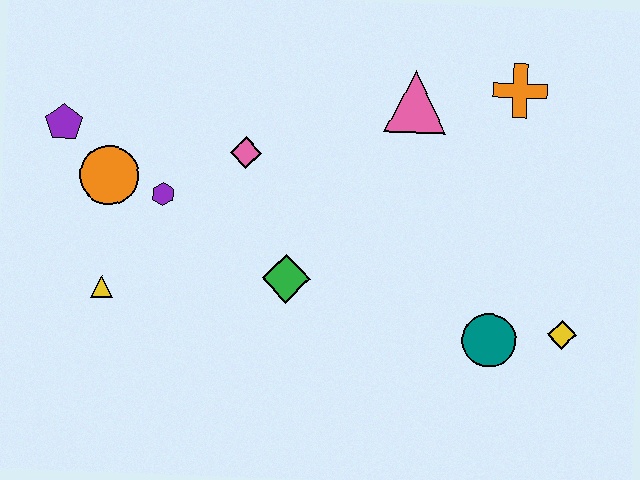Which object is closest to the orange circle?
The purple hexagon is closest to the orange circle.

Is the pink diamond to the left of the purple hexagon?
No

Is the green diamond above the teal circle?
Yes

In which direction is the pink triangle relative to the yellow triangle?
The pink triangle is to the right of the yellow triangle.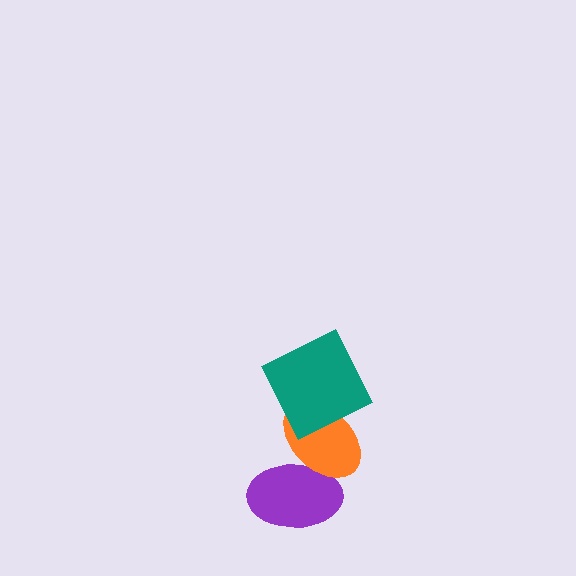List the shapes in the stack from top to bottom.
From top to bottom: the teal square, the orange ellipse, the purple ellipse.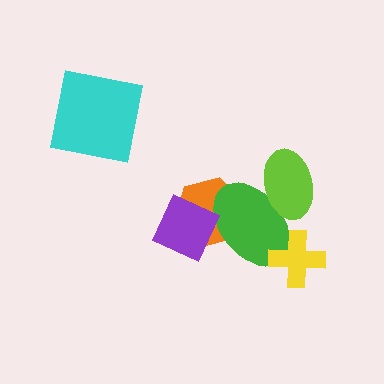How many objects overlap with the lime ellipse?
1 object overlaps with the lime ellipse.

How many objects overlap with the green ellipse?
4 objects overlap with the green ellipse.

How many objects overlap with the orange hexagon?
2 objects overlap with the orange hexagon.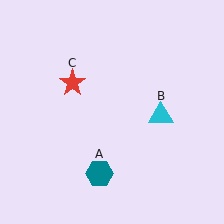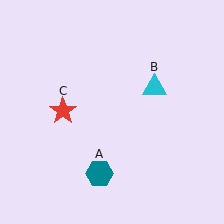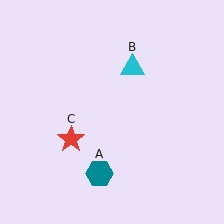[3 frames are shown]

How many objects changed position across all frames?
2 objects changed position: cyan triangle (object B), red star (object C).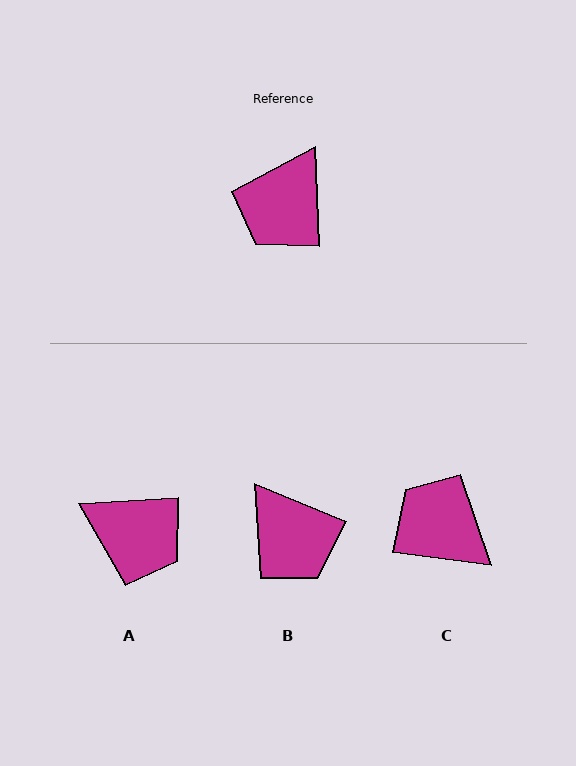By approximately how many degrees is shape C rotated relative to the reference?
Approximately 100 degrees clockwise.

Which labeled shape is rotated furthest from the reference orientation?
C, about 100 degrees away.